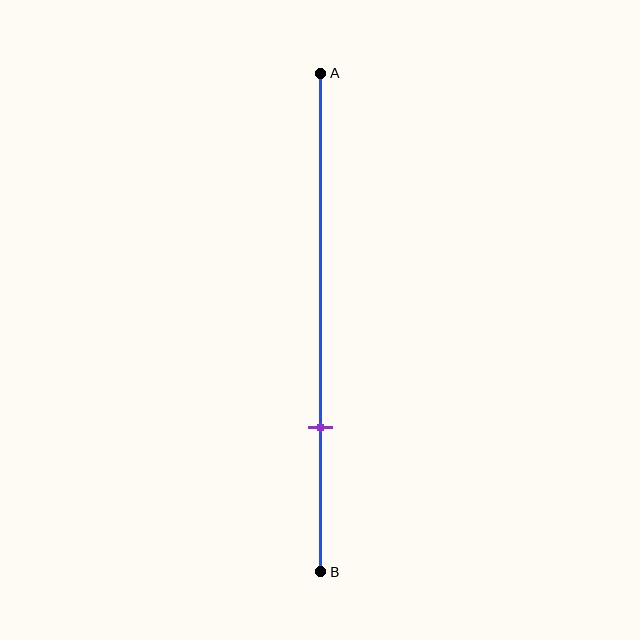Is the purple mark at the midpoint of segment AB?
No, the mark is at about 70% from A, not at the 50% midpoint.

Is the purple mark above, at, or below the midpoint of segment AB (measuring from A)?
The purple mark is below the midpoint of segment AB.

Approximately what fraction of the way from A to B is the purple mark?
The purple mark is approximately 70% of the way from A to B.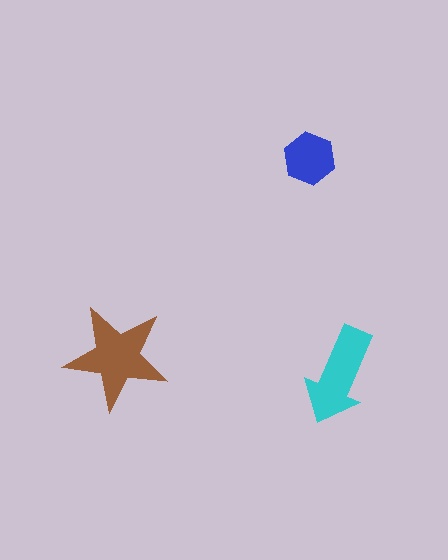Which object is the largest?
The brown star.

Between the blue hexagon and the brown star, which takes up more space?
The brown star.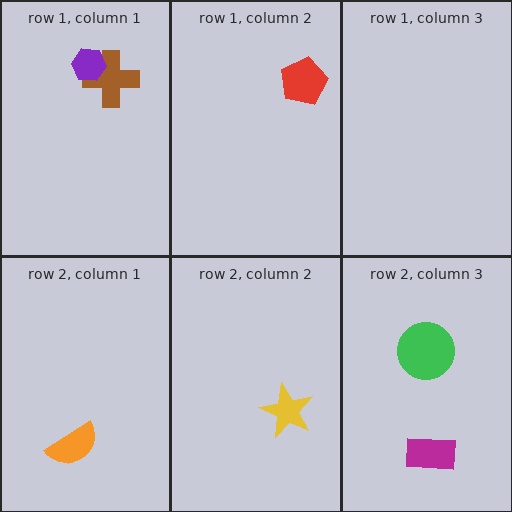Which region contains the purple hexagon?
The row 1, column 1 region.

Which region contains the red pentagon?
The row 1, column 2 region.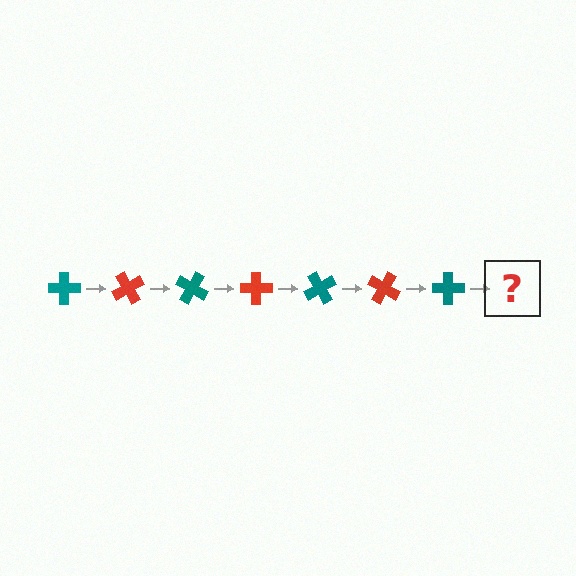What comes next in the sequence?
The next element should be a red cross, rotated 420 degrees from the start.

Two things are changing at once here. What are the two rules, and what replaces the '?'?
The two rules are that it rotates 60 degrees each step and the color cycles through teal and red. The '?' should be a red cross, rotated 420 degrees from the start.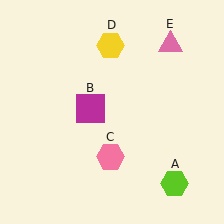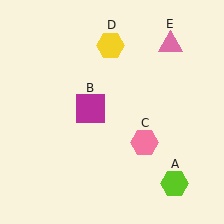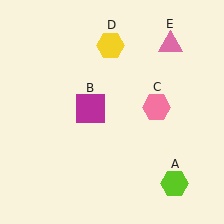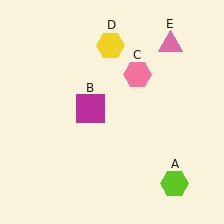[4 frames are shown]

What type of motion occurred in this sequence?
The pink hexagon (object C) rotated counterclockwise around the center of the scene.